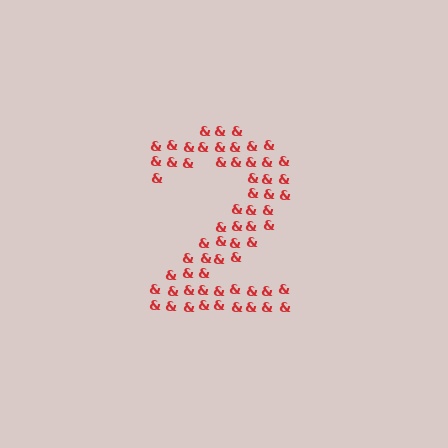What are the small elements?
The small elements are ampersands.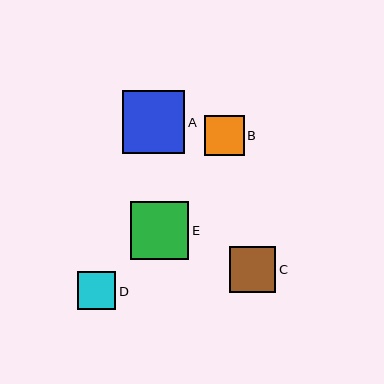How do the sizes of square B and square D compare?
Square B and square D are approximately the same size.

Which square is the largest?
Square A is the largest with a size of approximately 62 pixels.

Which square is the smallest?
Square D is the smallest with a size of approximately 38 pixels.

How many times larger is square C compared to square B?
Square C is approximately 1.2 times the size of square B.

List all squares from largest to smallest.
From largest to smallest: A, E, C, B, D.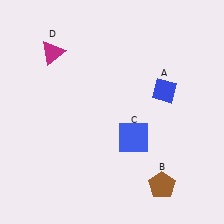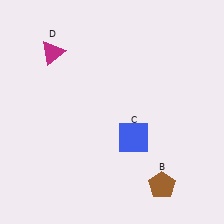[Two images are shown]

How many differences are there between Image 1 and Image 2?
There is 1 difference between the two images.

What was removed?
The blue diamond (A) was removed in Image 2.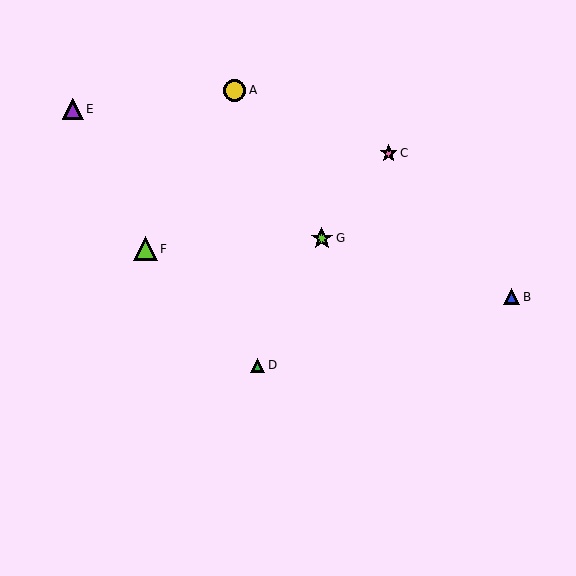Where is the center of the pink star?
The center of the pink star is at (389, 153).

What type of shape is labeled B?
Shape B is a blue triangle.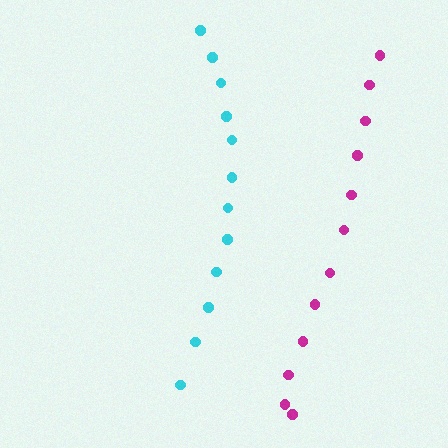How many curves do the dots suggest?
There are 2 distinct paths.